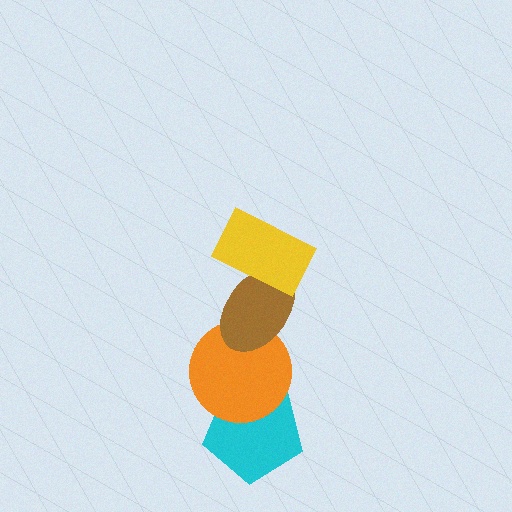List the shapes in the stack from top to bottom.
From top to bottom: the yellow rectangle, the brown ellipse, the orange circle, the cyan pentagon.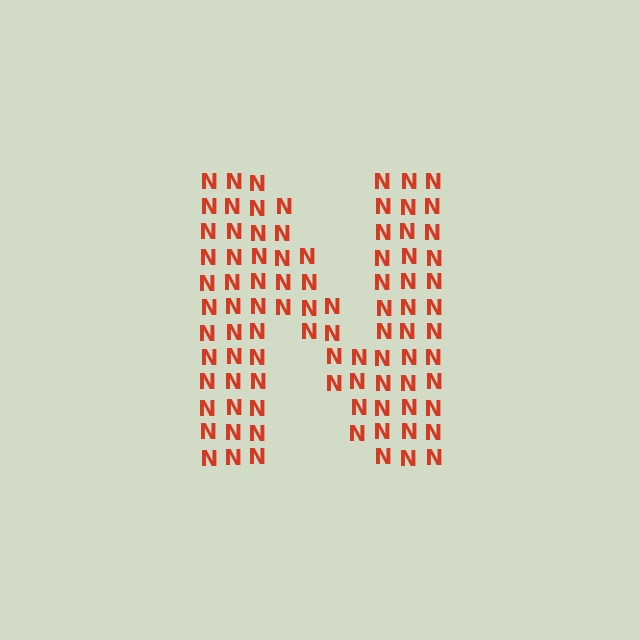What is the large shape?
The large shape is the letter N.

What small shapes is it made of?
It is made of small letter N's.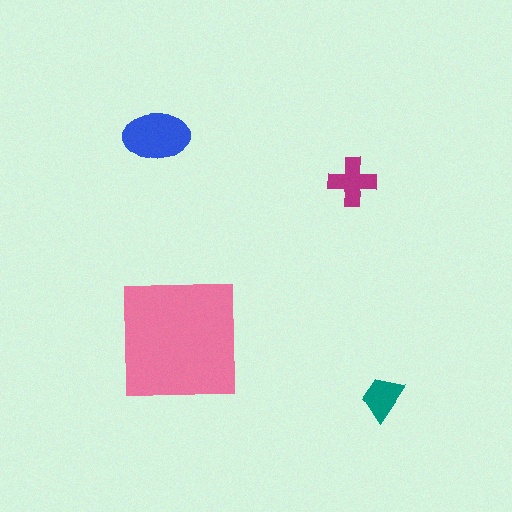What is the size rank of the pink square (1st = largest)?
1st.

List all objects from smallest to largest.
The teal trapezoid, the magenta cross, the blue ellipse, the pink square.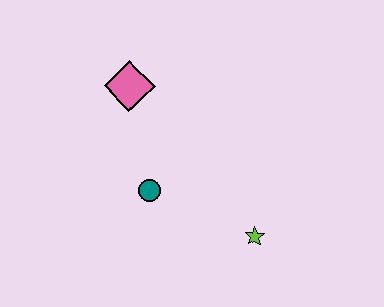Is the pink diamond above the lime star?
Yes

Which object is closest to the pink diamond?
The teal circle is closest to the pink diamond.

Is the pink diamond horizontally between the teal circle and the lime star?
No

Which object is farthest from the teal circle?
The lime star is farthest from the teal circle.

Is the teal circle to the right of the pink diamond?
Yes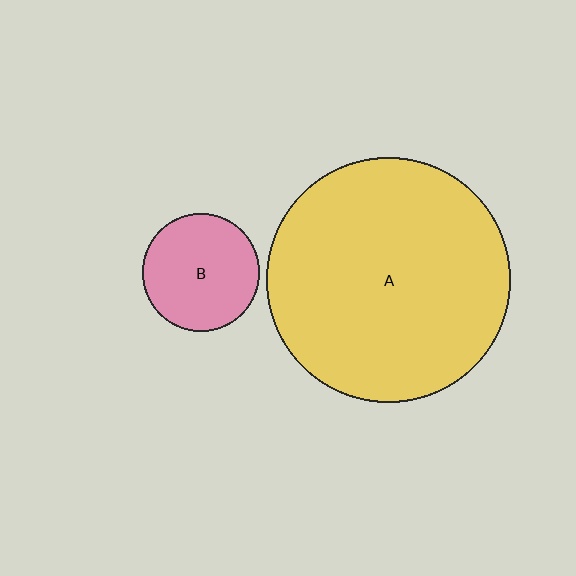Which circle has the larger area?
Circle A (yellow).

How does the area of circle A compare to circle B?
Approximately 4.3 times.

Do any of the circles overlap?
No, none of the circles overlap.